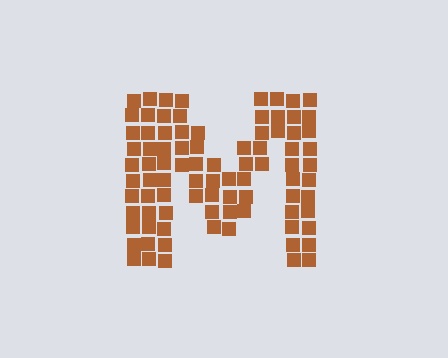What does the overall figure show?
The overall figure shows the letter M.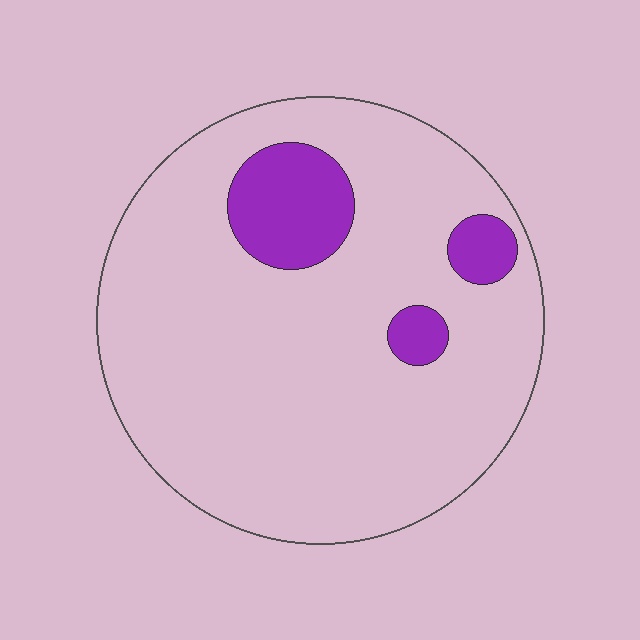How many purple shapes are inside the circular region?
3.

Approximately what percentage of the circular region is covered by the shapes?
Approximately 10%.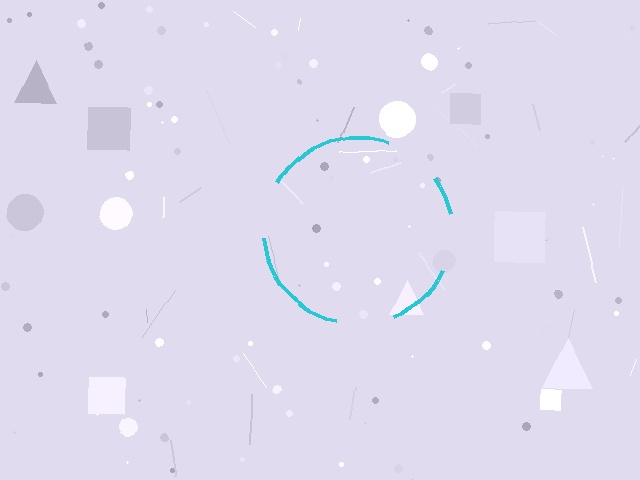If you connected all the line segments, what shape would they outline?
They would outline a circle.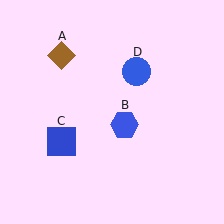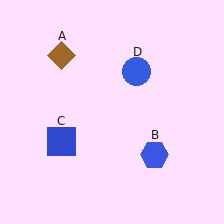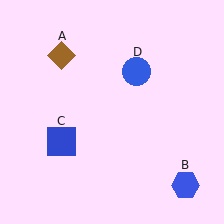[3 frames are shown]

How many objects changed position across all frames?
1 object changed position: blue hexagon (object B).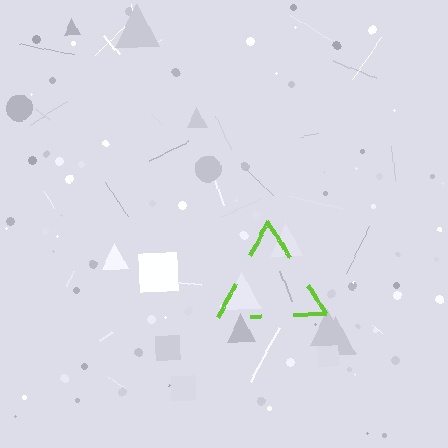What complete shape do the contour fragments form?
The contour fragments form a triangle.